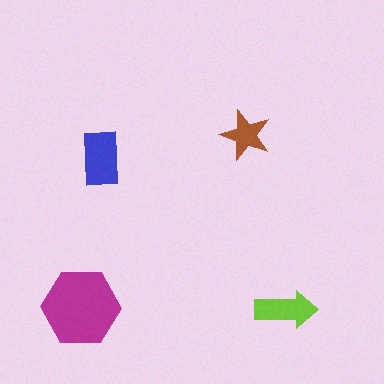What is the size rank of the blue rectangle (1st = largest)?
2nd.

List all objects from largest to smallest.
The magenta hexagon, the blue rectangle, the lime arrow, the brown star.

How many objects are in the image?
There are 4 objects in the image.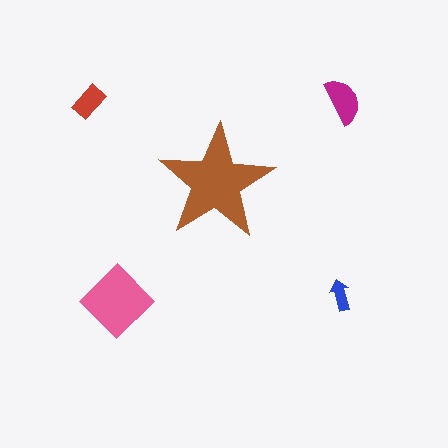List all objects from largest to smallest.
The brown star, the pink diamond, the magenta semicircle, the red rectangle, the blue arrow.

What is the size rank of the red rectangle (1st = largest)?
4th.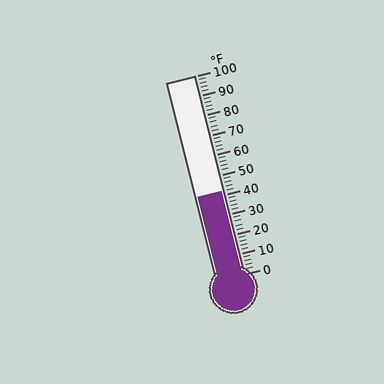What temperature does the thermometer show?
The thermometer shows approximately 42°F.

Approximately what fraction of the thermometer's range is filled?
The thermometer is filled to approximately 40% of its range.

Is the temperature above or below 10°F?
The temperature is above 10°F.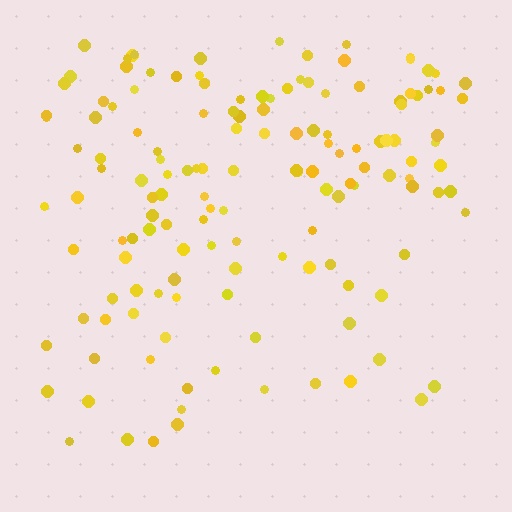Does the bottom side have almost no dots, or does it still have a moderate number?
Still a moderate number, just noticeably fewer than the top.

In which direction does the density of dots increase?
From bottom to top, with the top side densest.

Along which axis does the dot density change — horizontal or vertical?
Vertical.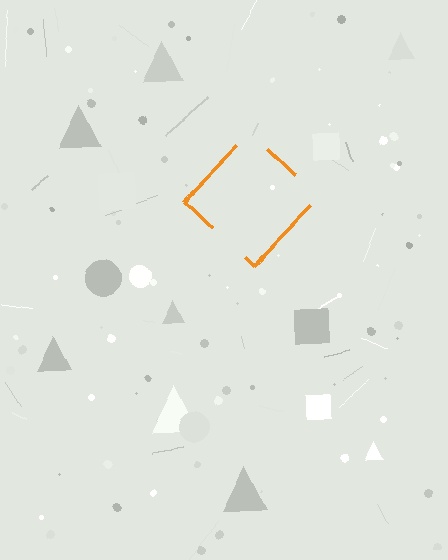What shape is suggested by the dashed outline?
The dashed outline suggests a diamond.